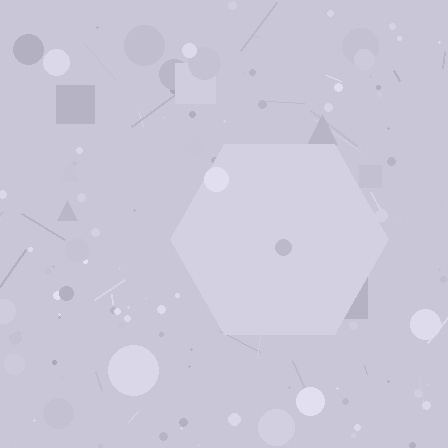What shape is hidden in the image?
A hexagon is hidden in the image.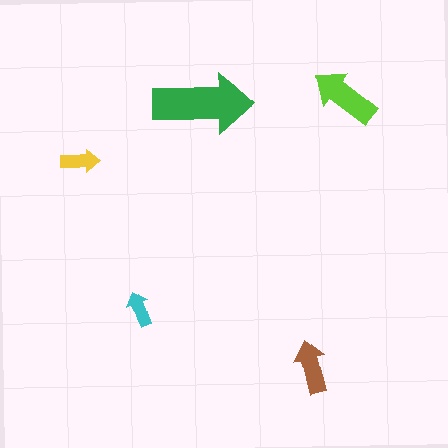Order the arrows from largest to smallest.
the green one, the lime one, the brown one, the yellow one, the cyan one.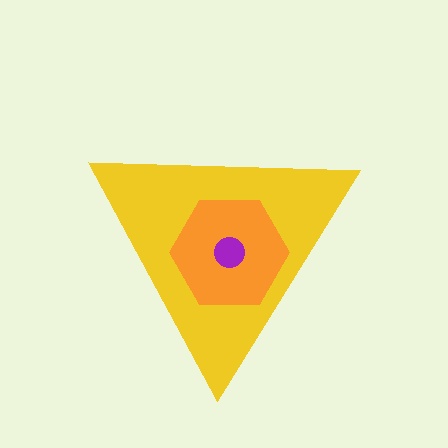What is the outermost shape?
The yellow triangle.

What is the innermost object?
The purple circle.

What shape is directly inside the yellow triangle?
The orange hexagon.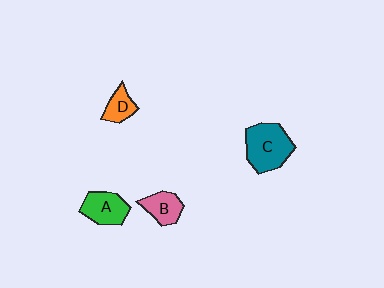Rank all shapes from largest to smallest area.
From largest to smallest: C (teal), A (green), B (pink), D (orange).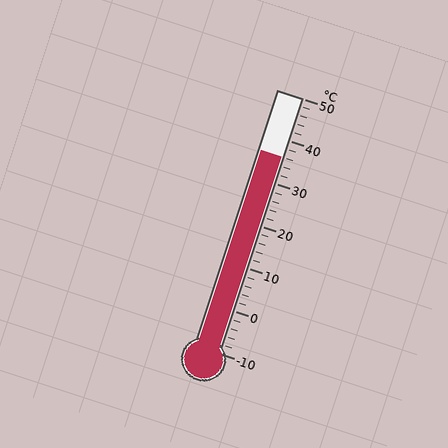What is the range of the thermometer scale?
The thermometer scale ranges from -10°C to 50°C.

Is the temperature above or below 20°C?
The temperature is above 20°C.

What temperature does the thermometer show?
The thermometer shows approximately 36°C.